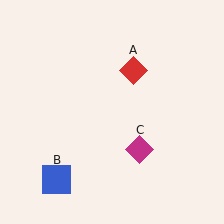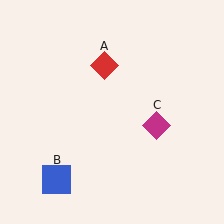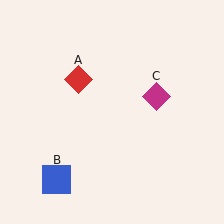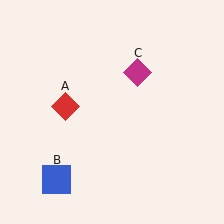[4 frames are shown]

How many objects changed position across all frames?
2 objects changed position: red diamond (object A), magenta diamond (object C).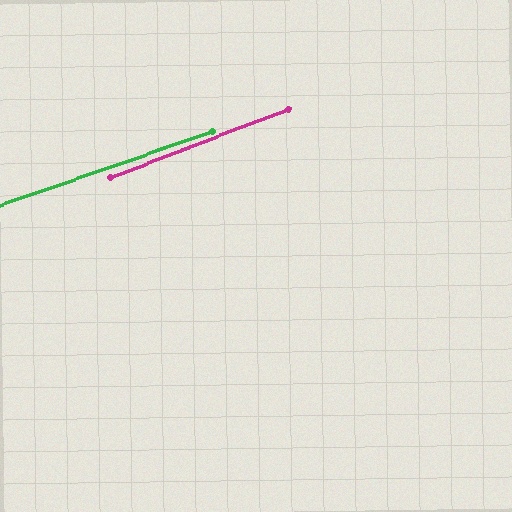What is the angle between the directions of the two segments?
Approximately 2 degrees.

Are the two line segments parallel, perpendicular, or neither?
Parallel — their directions differ by only 1.8°.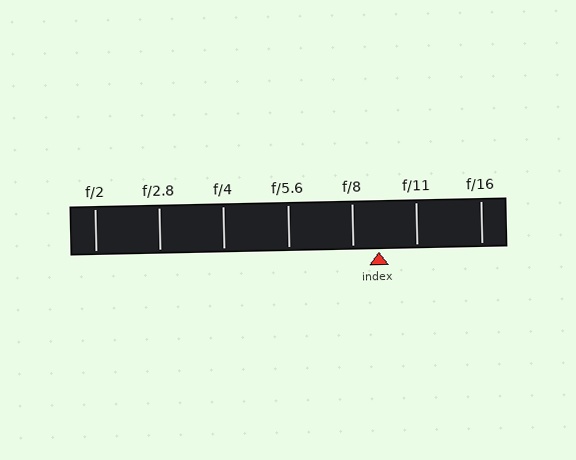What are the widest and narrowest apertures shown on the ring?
The widest aperture shown is f/2 and the narrowest is f/16.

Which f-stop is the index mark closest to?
The index mark is closest to f/8.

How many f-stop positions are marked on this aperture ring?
There are 7 f-stop positions marked.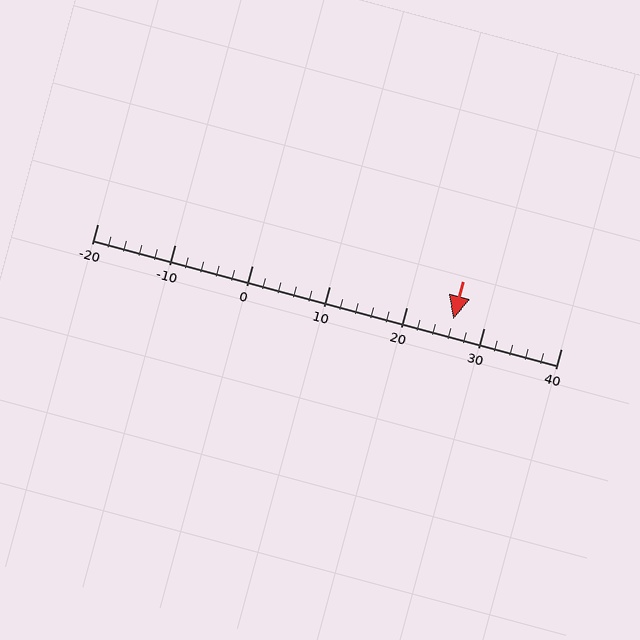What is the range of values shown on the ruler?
The ruler shows values from -20 to 40.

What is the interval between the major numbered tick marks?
The major tick marks are spaced 10 units apart.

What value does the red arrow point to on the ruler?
The red arrow points to approximately 26.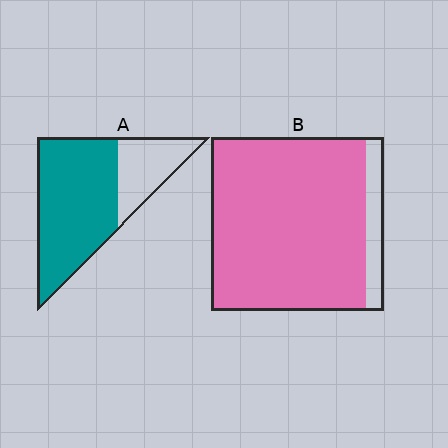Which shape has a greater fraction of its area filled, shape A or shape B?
Shape B.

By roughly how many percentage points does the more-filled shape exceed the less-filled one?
By roughly 20 percentage points (B over A).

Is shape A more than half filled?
Yes.